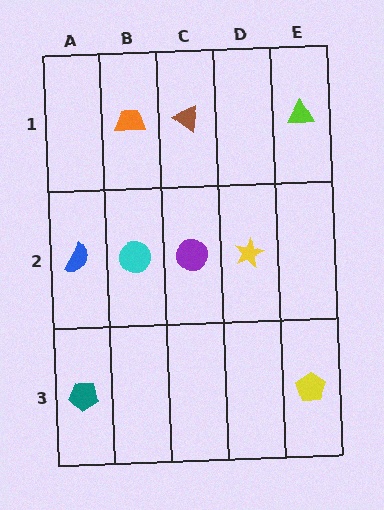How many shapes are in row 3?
2 shapes.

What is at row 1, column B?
An orange trapezoid.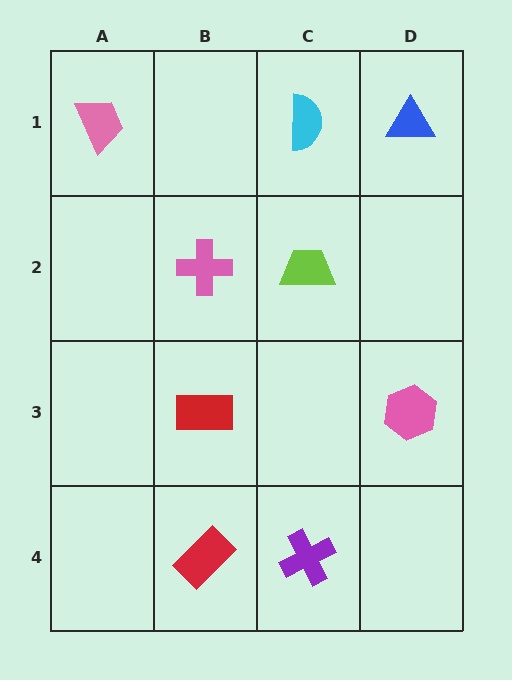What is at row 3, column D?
A pink hexagon.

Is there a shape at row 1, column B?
No, that cell is empty.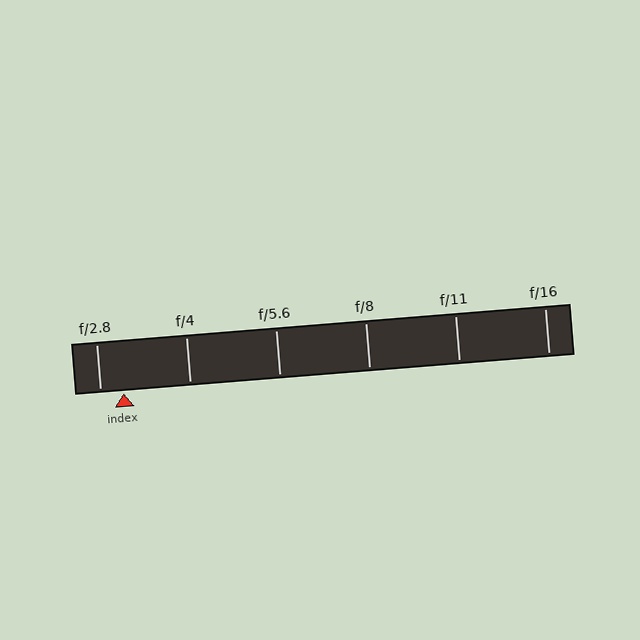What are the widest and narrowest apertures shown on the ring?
The widest aperture shown is f/2.8 and the narrowest is f/16.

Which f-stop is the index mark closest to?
The index mark is closest to f/2.8.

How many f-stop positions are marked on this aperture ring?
There are 6 f-stop positions marked.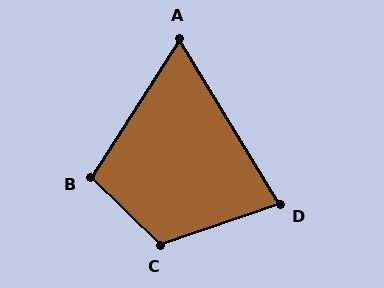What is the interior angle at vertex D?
Approximately 78 degrees (acute).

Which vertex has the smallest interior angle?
A, at approximately 64 degrees.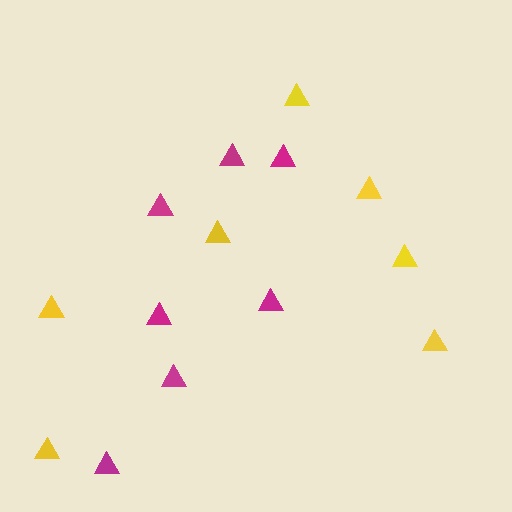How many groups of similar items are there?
There are 2 groups: one group of yellow triangles (7) and one group of magenta triangles (7).